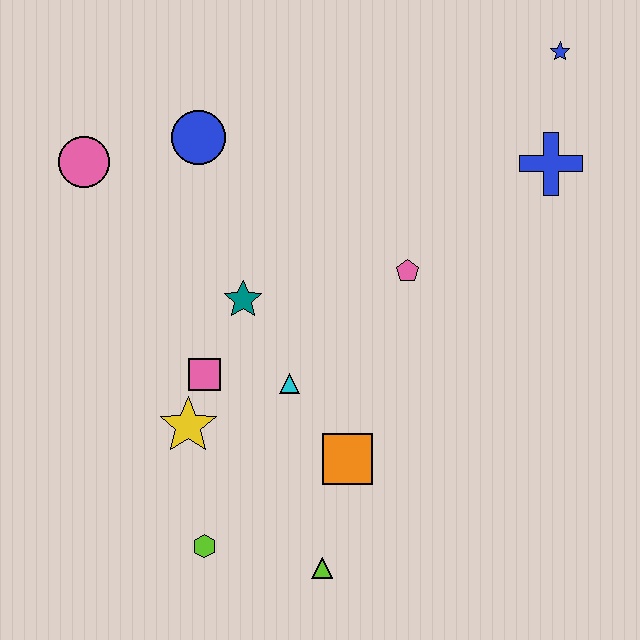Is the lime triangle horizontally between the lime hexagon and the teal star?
No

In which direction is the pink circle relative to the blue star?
The pink circle is to the left of the blue star.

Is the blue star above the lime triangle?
Yes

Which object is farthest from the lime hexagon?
The blue star is farthest from the lime hexagon.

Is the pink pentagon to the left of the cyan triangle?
No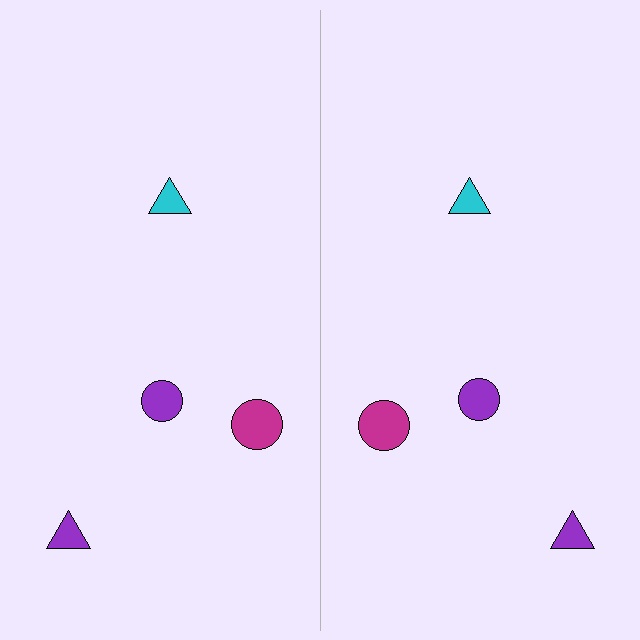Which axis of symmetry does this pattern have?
The pattern has a vertical axis of symmetry running through the center of the image.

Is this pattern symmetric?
Yes, this pattern has bilateral (reflection) symmetry.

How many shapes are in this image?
There are 8 shapes in this image.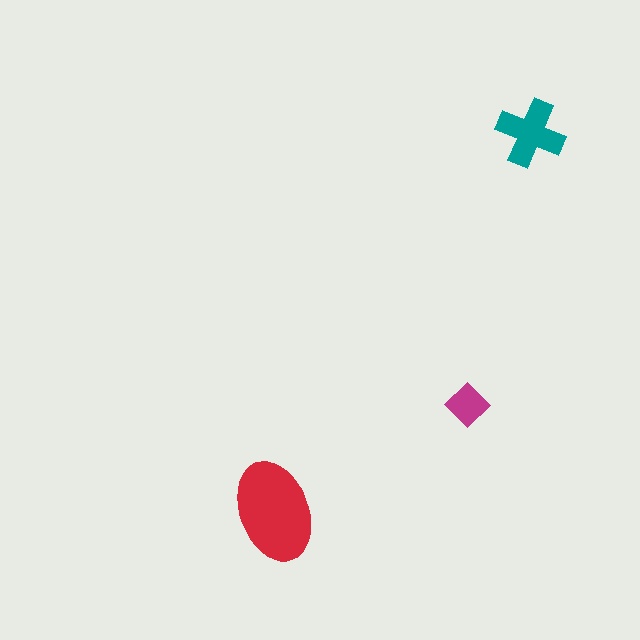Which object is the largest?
The red ellipse.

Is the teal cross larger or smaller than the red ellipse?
Smaller.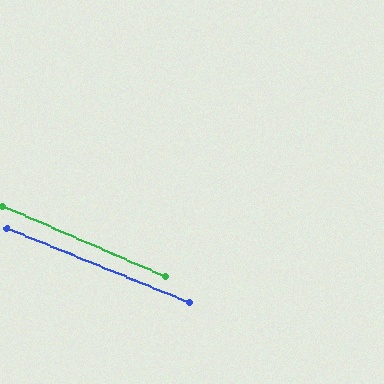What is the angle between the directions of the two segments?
Approximately 1 degree.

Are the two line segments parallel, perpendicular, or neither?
Parallel — their directions differ by only 1.2°.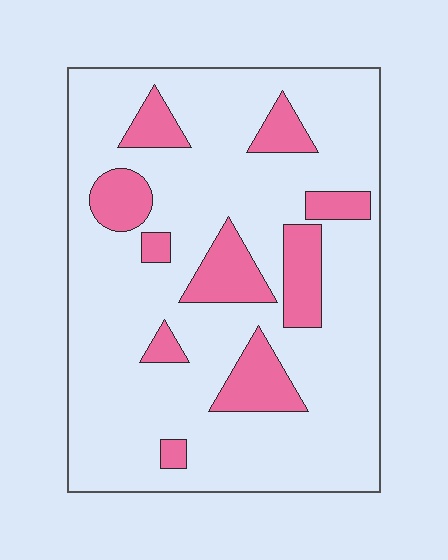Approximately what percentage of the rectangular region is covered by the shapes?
Approximately 20%.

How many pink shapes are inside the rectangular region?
10.